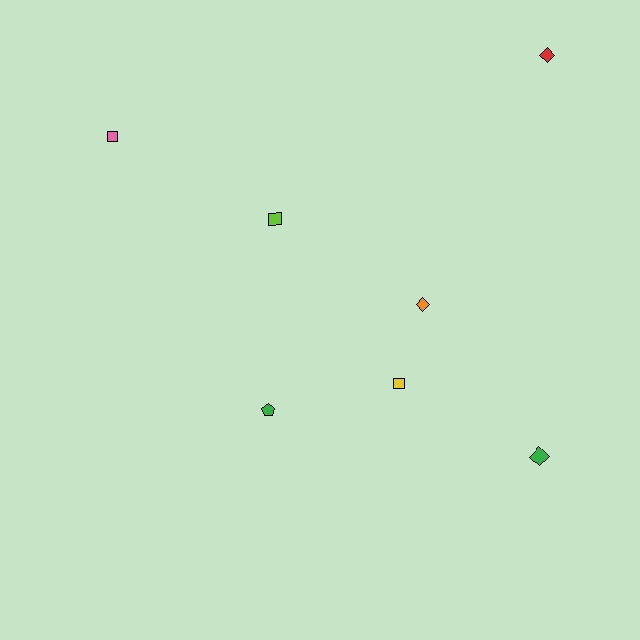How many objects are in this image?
There are 7 objects.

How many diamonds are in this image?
There are 3 diamonds.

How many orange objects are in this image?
There is 1 orange object.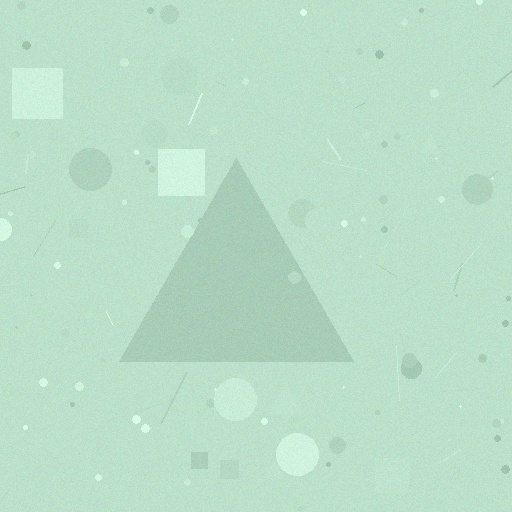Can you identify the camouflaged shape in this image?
The camouflaged shape is a triangle.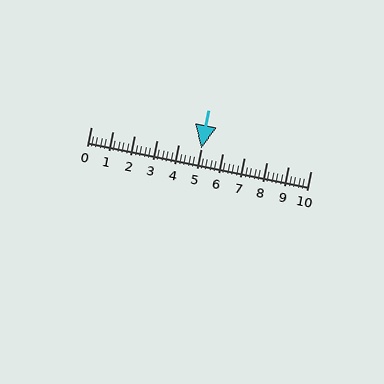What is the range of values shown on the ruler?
The ruler shows values from 0 to 10.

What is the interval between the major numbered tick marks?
The major tick marks are spaced 1 units apart.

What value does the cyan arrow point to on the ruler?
The cyan arrow points to approximately 5.0.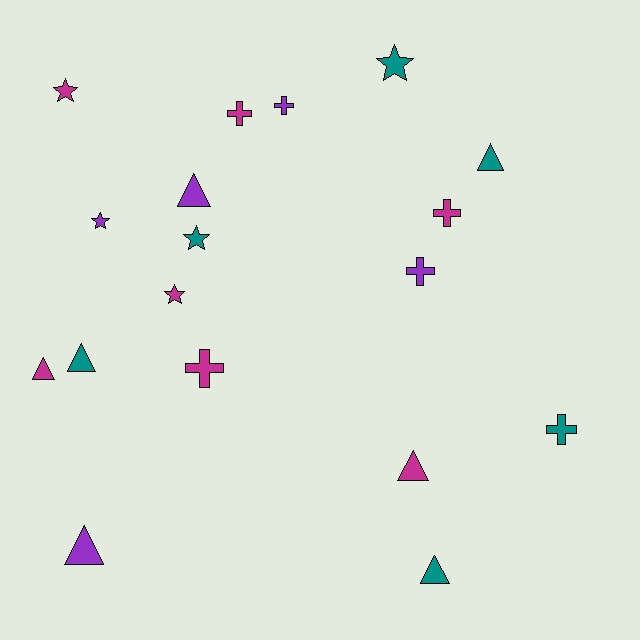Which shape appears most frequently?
Triangle, with 7 objects.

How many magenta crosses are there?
There are 3 magenta crosses.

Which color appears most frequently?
Magenta, with 7 objects.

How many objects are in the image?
There are 18 objects.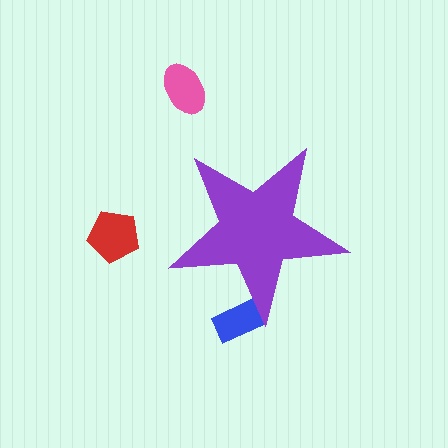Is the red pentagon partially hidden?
No, the red pentagon is fully visible.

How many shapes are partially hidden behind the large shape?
1 shape is partially hidden.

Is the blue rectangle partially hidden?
Yes, the blue rectangle is partially hidden behind the purple star.